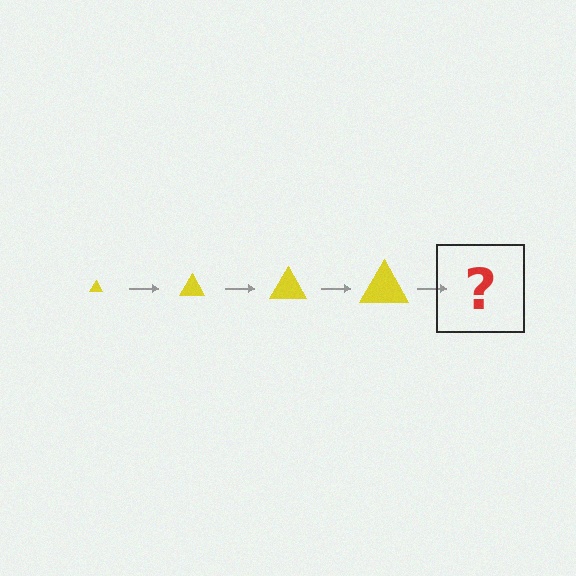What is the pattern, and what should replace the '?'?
The pattern is that the triangle gets progressively larger each step. The '?' should be a yellow triangle, larger than the previous one.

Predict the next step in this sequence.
The next step is a yellow triangle, larger than the previous one.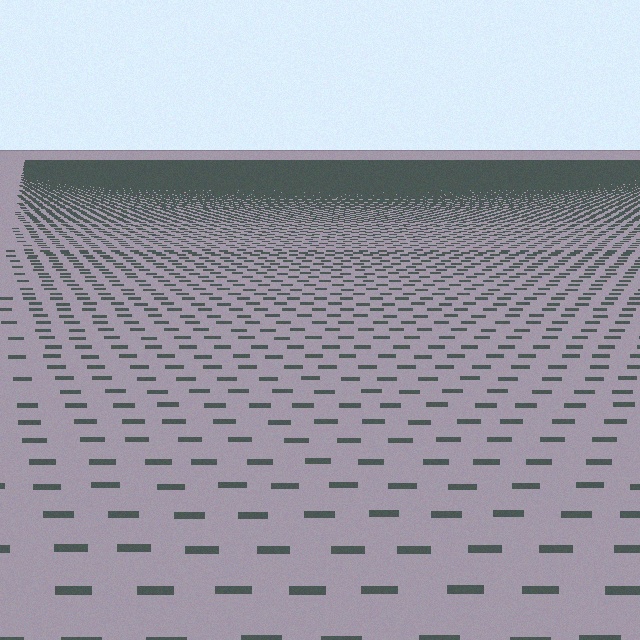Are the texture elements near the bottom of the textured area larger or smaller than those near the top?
Larger. Near the bottom, elements are closer to the viewer and appear at a bigger on-screen size.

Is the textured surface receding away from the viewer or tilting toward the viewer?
The surface is receding away from the viewer. Texture elements get smaller and denser toward the top.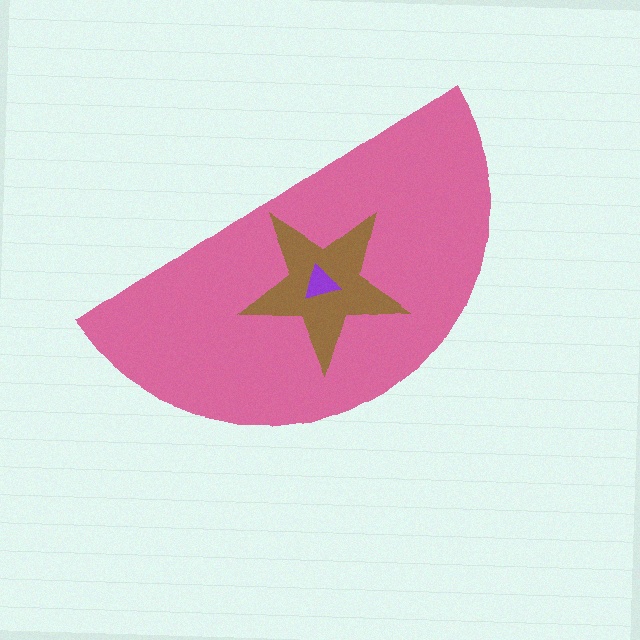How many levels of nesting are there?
3.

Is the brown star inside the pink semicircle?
Yes.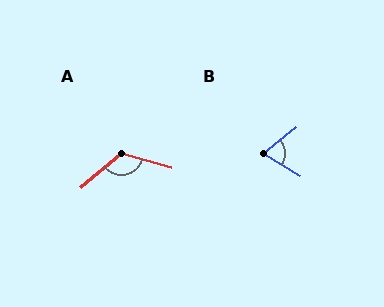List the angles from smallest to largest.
B (70°), A (125°).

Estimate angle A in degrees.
Approximately 125 degrees.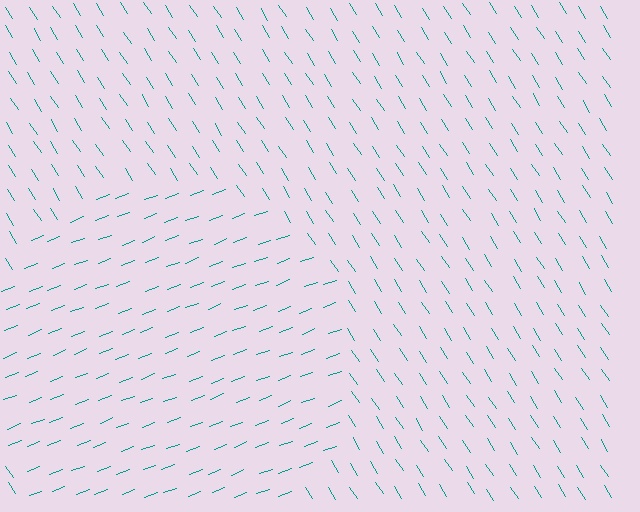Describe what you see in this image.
The image is filled with small teal line segments. A circle region in the image has lines oriented differently from the surrounding lines, creating a visible texture boundary.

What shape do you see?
I see a circle.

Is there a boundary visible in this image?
Yes, there is a texture boundary formed by a change in line orientation.